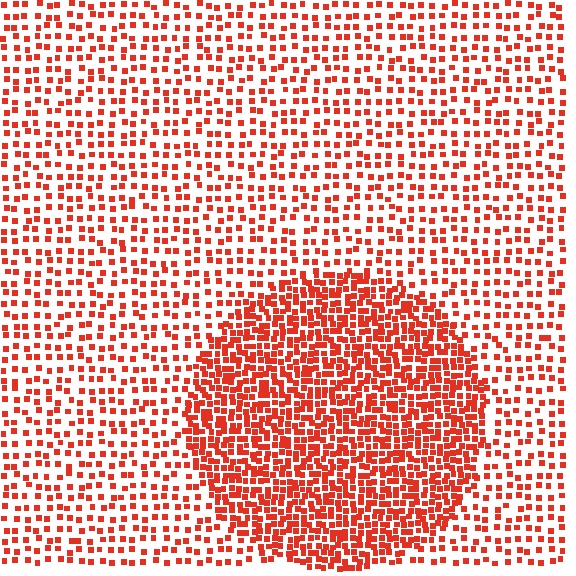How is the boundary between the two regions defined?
The boundary is defined by a change in element density (approximately 2.2x ratio). All elements are the same color, size, and shape.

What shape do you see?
I see a circle.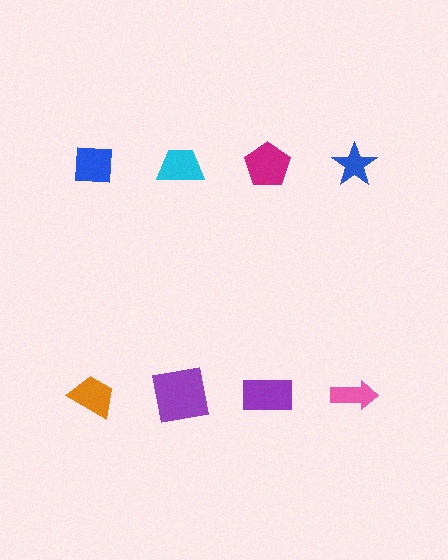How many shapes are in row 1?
4 shapes.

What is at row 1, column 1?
A blue square.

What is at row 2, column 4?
A pink arrow.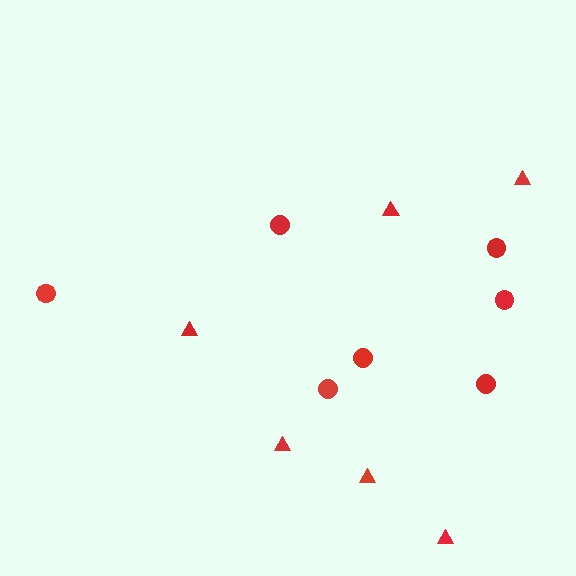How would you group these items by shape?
There are 2 groups: one group of circles (7) and one group of triangles (6).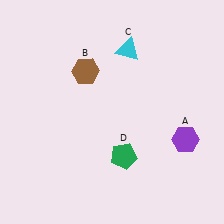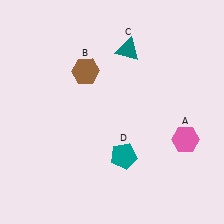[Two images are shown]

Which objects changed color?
A changed from purple to pink. C changed from cyan to teal. D changed from green to teal.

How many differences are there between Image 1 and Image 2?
There are 3 differences between the two images.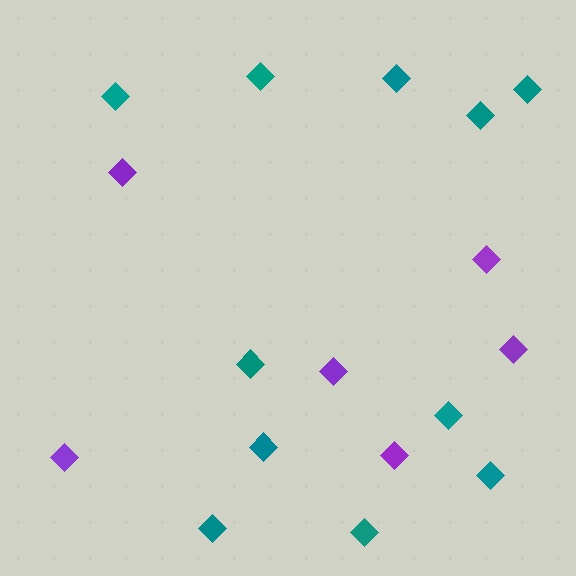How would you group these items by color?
There are 2 groups: one group of teal diamonds (11) and one group of purple diamonds (6).